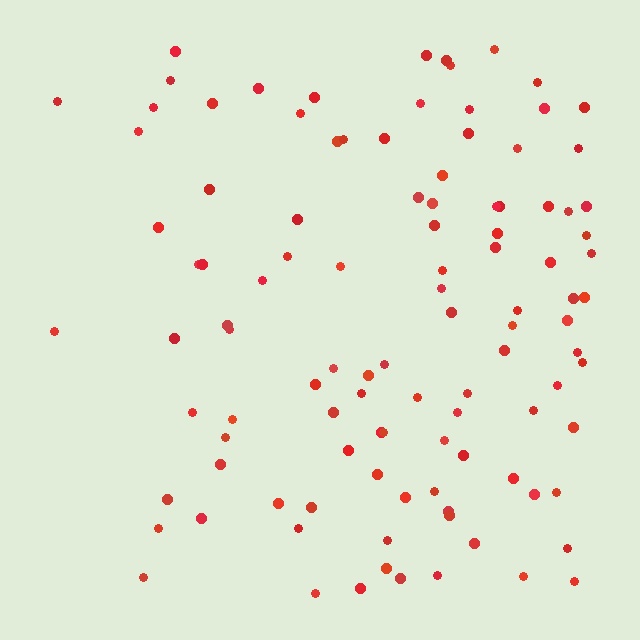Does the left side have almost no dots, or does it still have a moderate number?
Still a moderate number, just noticeably fewer than the right.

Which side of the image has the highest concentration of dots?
The right.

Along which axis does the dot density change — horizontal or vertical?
Horizontal.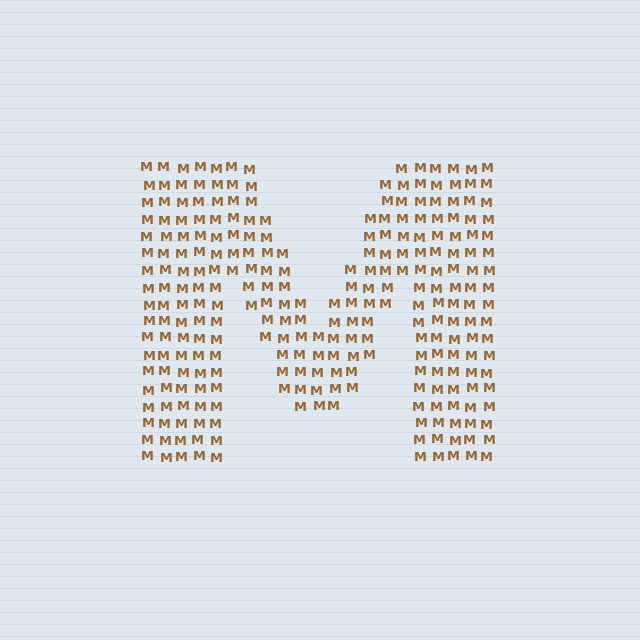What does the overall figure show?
The overall figure shows the letter M.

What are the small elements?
The small elements are letter M's.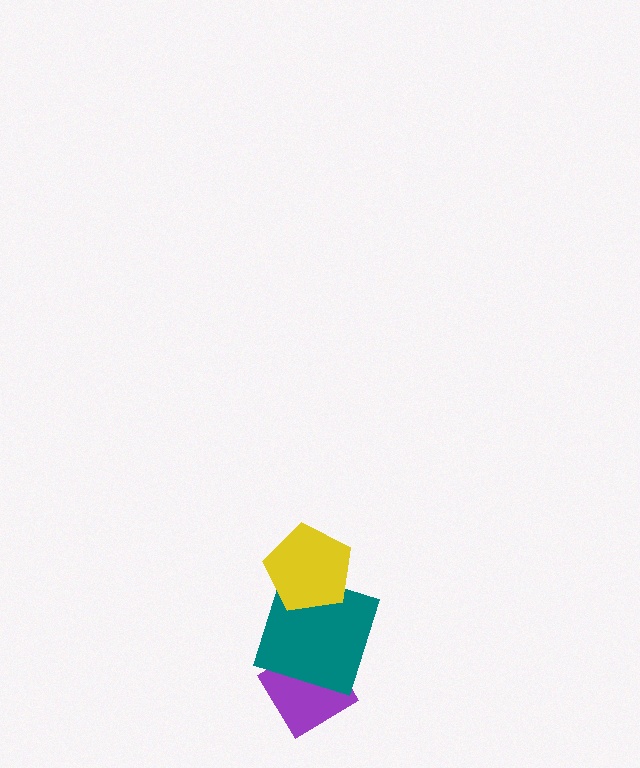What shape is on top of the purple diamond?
The teal square is on top of the purple diamond.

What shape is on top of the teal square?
The yellow pentagon is on top of the teal square.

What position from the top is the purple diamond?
The purple diamond is 3rd from the top.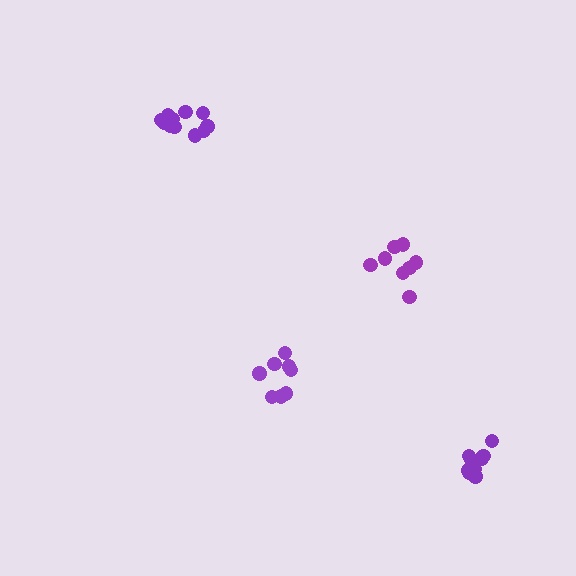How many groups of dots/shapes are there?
There are 4 groups.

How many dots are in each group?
Group 1: 8 dots, Group 2: 9 dots, Group 3: 12 dots, Group 4: 8 dots (37 total).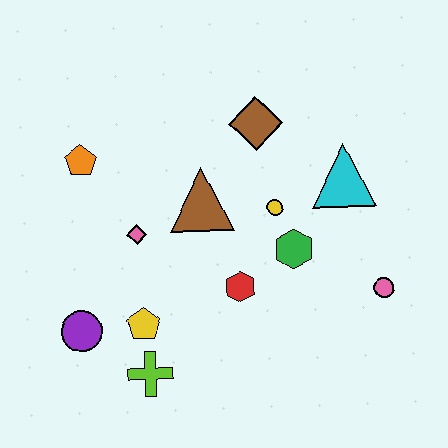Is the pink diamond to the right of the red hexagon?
No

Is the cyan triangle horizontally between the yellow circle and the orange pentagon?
No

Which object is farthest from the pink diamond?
The pink circle is farthest from the pink diamond.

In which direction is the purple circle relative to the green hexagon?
The purple circle is to the left of the green hexagon.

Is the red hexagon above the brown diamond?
No